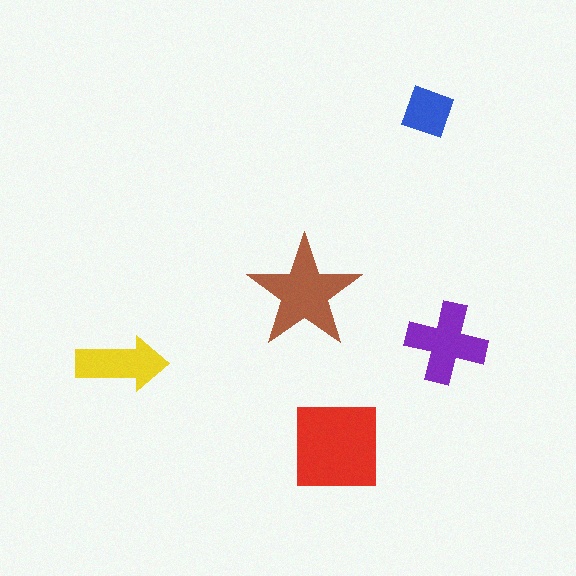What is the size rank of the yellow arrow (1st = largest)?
4th.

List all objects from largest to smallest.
The red square, the brown star, the purple cross, the yellow arrow, the blue diamond.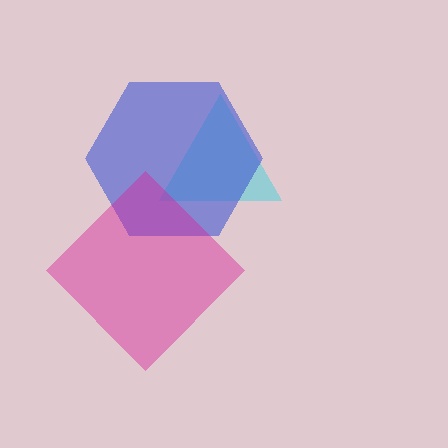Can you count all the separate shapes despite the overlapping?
Yes, there are 3 separate shapes.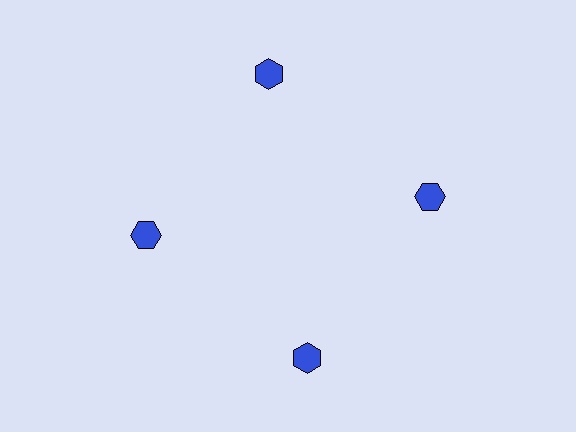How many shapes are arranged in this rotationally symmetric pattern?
There are 4 shapes, arranged in 4 groups of 1.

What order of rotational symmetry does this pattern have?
This pattern has 4-fold rotational symmetry.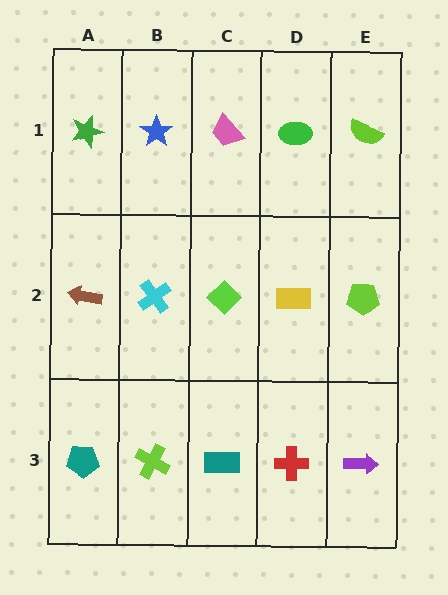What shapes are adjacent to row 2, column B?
A blue star (row 1, column B), a lime cross (row 3, column B), a brown arrow (row 2, column A), a lime diamond (row 2, column C).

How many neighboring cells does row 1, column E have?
2.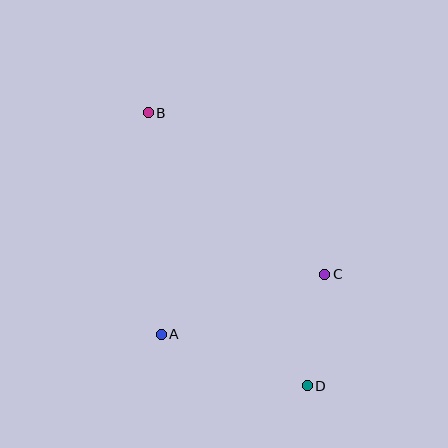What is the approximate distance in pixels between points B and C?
The distance between B and C is approximately 239 pixels.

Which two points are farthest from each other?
Points B and D are farthest from each other.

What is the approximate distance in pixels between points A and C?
The distance between A and C is approximately 174 pixels.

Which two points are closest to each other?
Points C and D are closest to each other.